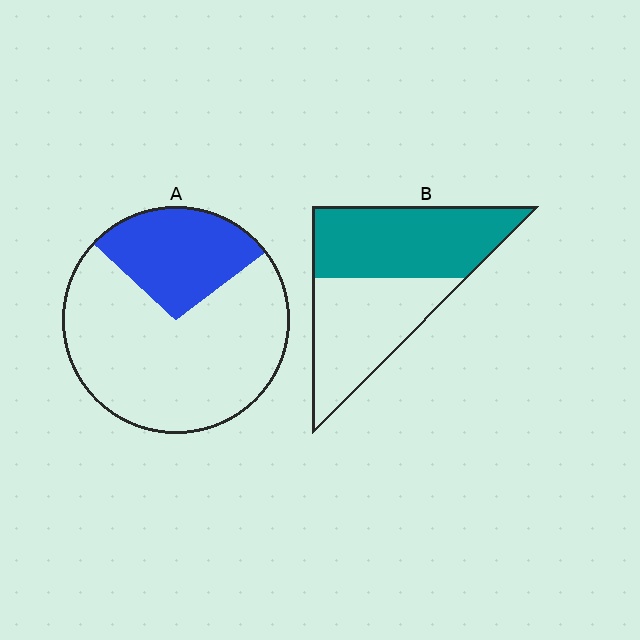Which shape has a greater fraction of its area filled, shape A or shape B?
Shape B.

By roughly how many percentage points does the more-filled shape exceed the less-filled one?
By roughly 25 percentage points (B over A).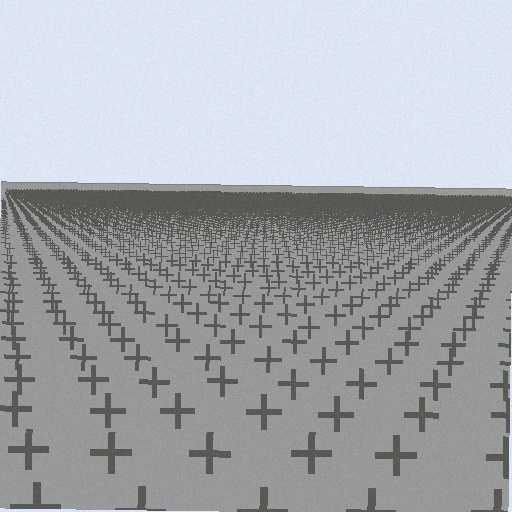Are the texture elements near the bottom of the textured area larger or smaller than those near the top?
Larger. Near the bottom, elements are closer to the viewer and appear at a bigger on-screen size.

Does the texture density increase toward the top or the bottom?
Density increases toward the top.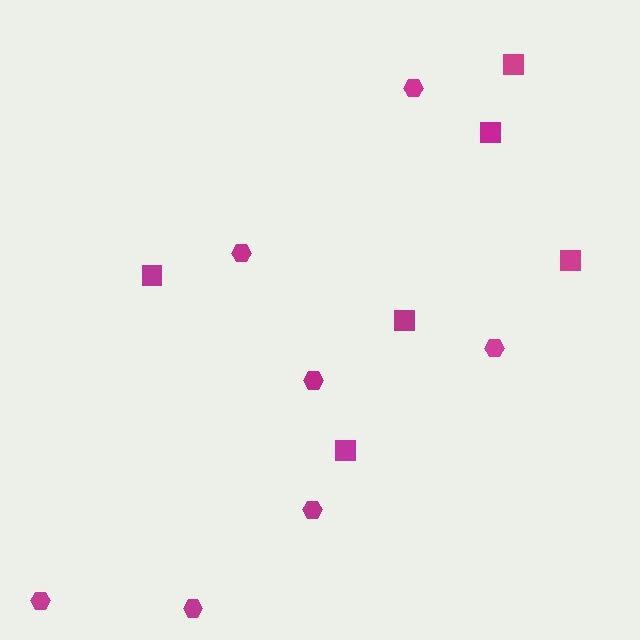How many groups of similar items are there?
There are 2 groups: one group of hexagons (7) and one group of squares (6).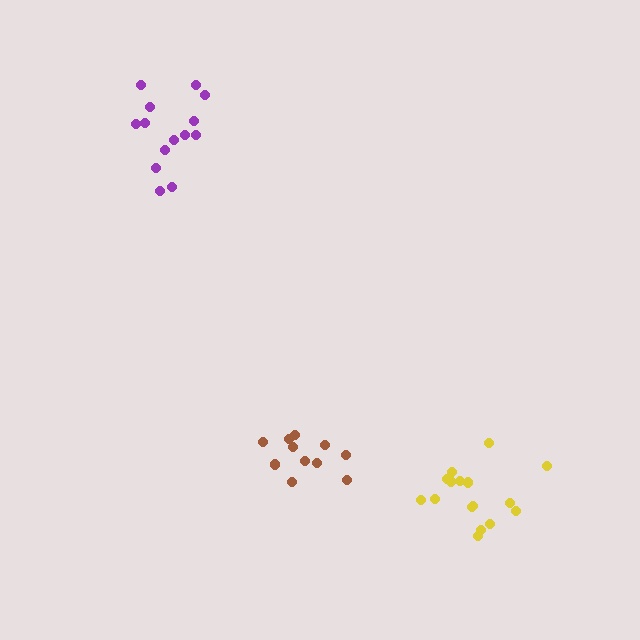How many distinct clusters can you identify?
There are 3 distinct clusters.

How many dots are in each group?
Group 1: 14 dots, Group 2: 16 dots, Group 3: 11 dots (41 total).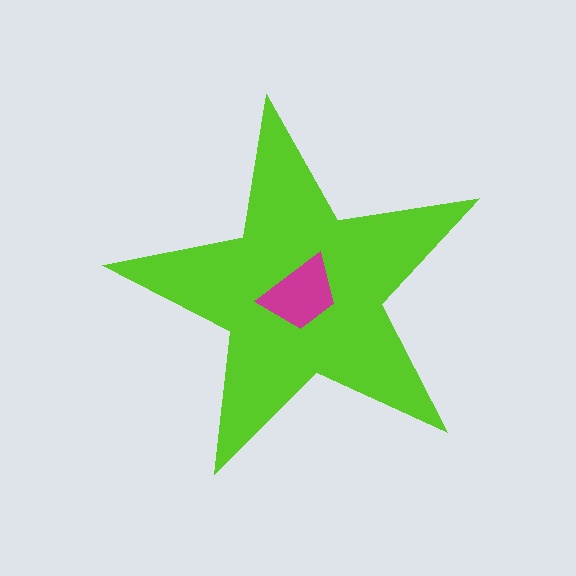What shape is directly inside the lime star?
The magenta trapezoid.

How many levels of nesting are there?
2.